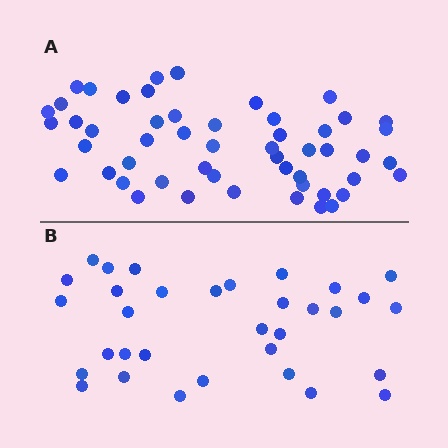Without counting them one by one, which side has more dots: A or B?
Region A (the top region) has more dots.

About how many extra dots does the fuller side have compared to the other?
Region A has approximately 20 more dots than region B.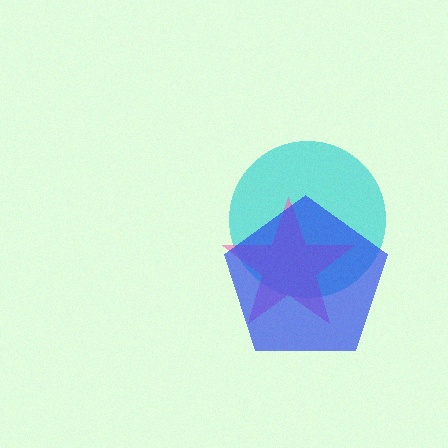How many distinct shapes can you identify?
There are 3 distinct shapes: a cyan circle, a pink star, a blue pentagon.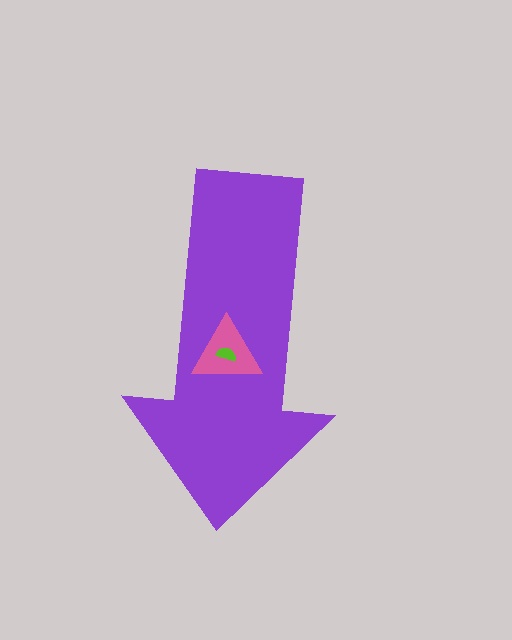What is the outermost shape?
The purple arrow.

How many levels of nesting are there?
3.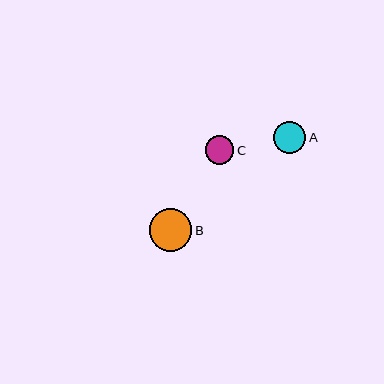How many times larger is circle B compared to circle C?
Circle B is approximately 1.5 times the size of circle C.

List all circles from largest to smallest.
From largest to smallest: B, A, C.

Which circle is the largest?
Circle B is the largest with a size of approximately 42 pixels.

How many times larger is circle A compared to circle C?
Circle A is approximately 1.1 times the size of circle C.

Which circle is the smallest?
Circle C is the smallest with a size of approximately 29 pixels.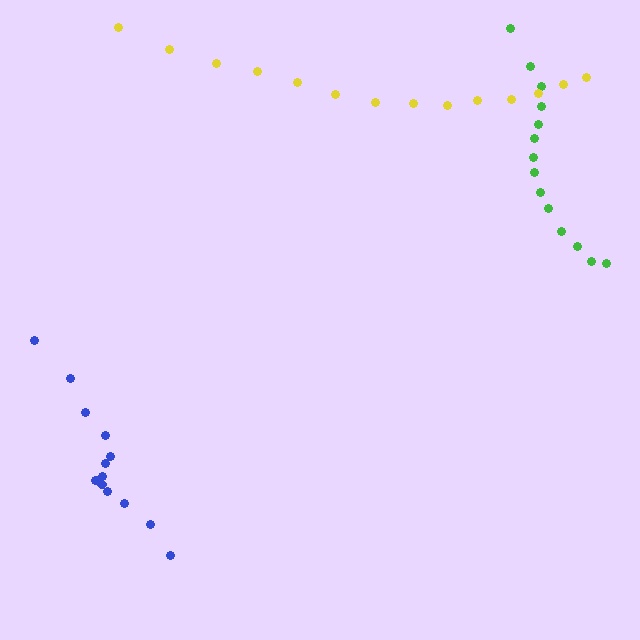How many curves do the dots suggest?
There are 3 distinct paths.